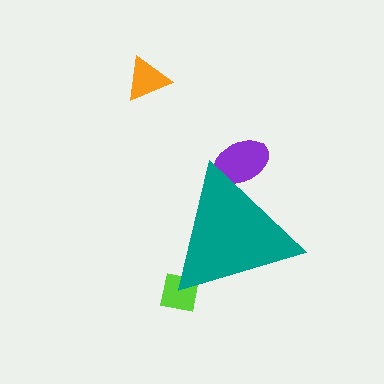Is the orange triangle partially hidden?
No, the orange triangle is fully visible.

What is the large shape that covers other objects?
A teal triangle.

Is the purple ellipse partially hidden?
Yes, the purple ellipse is partially hidden behind the teal triangle.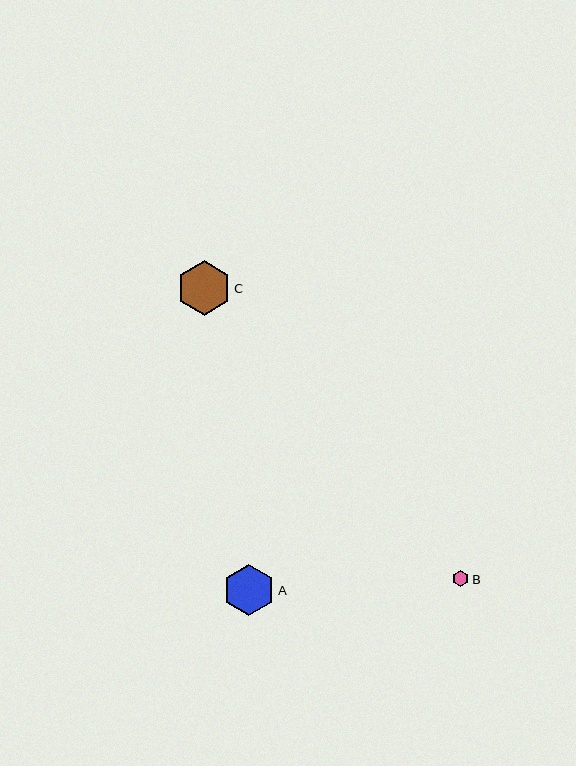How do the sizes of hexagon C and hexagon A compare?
Hexagon C and hexagon A are approximately the same size.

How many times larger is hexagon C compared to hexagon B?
Hexagon C is approximately 3.5 times the size of hexagon B.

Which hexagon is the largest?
Hexagon C is the largest with a size of approximately 54 pixels.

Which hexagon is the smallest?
Hexagon B is the smallest with a size of approximately 16 pixels.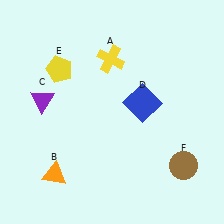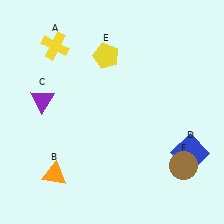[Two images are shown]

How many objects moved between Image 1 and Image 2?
3 objects moved between the two images.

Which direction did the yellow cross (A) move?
The yellow cross (A) moved left.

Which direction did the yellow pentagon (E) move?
The yellow pentagon (E) moved right.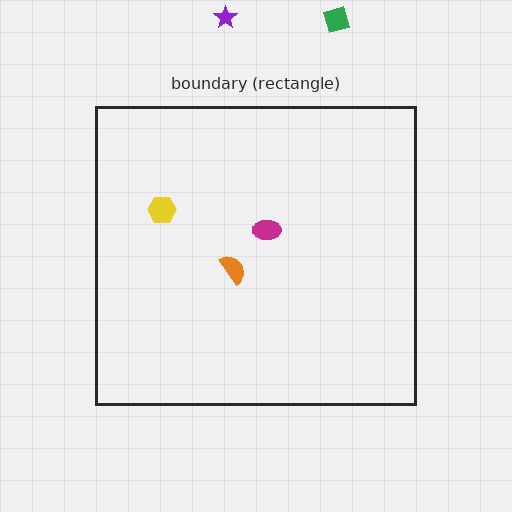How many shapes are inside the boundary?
3 inside, 2 outside.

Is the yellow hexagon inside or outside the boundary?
Inside.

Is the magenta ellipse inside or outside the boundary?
Inside.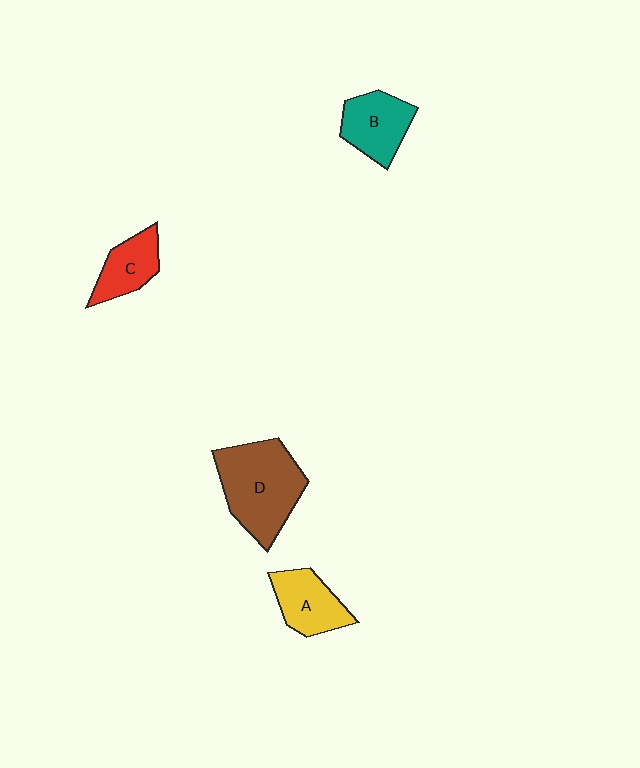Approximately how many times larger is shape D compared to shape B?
Approximately 1.7 times.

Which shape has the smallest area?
Shape C (red).